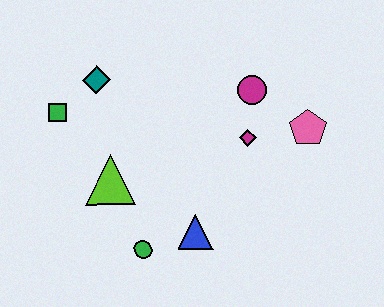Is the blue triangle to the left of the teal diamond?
No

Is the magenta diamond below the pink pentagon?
Yes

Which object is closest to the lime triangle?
The green circle is closest to the lime triangle.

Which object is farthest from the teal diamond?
The pink pentagon is farthest from the teal diamond.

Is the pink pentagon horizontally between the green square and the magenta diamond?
No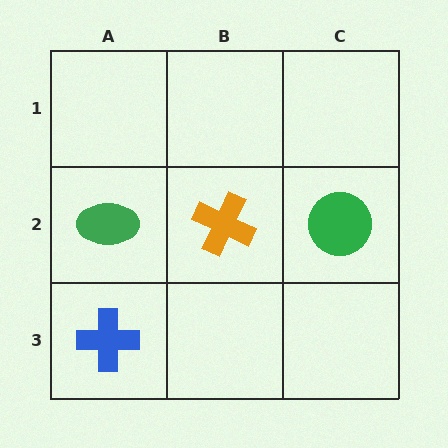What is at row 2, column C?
A green circle.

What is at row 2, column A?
A green ellipse.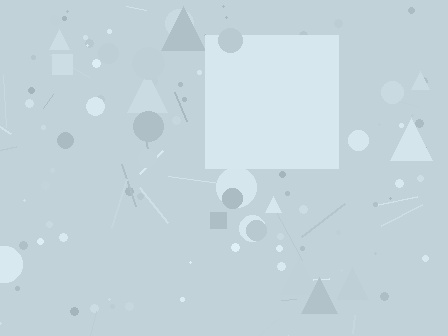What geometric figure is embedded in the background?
A square is embedded in the background.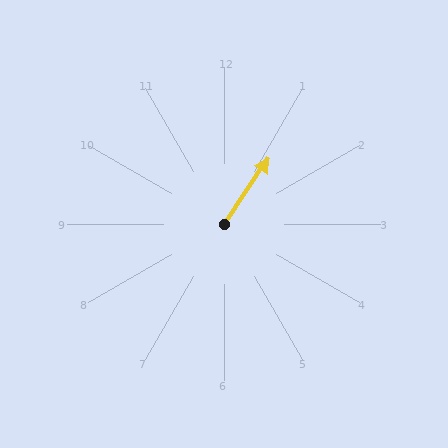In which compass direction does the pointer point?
Northeast.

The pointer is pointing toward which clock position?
Roughly 1 o'clock.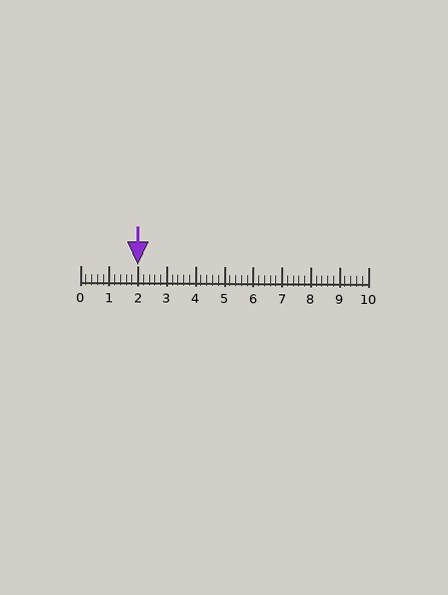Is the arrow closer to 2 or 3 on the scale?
The arrow is closer to 2.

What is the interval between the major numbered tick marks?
The major tick marks are spaced 1 units apart.